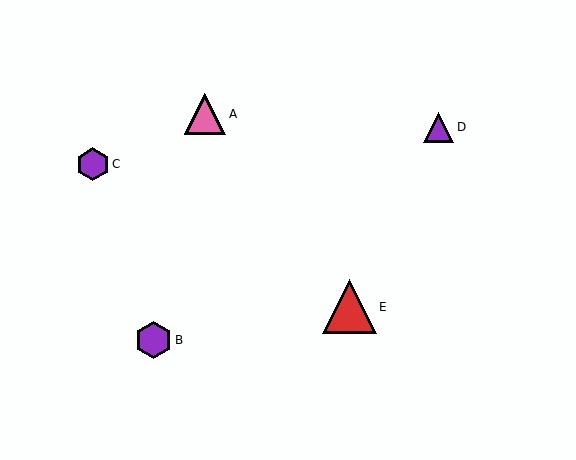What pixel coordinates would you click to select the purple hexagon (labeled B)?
Click at (154, 340) to select the purple hexagon B.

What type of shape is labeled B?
Shape B is a purple hexagon.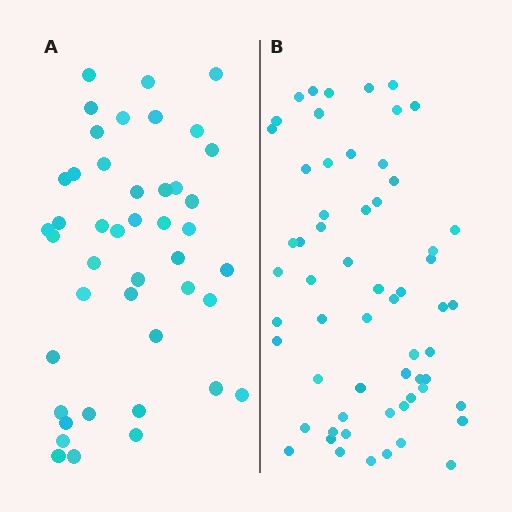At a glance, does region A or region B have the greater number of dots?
Region B (the right region) has more dots.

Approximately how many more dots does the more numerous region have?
Region B has approximately 15 more dots than region A.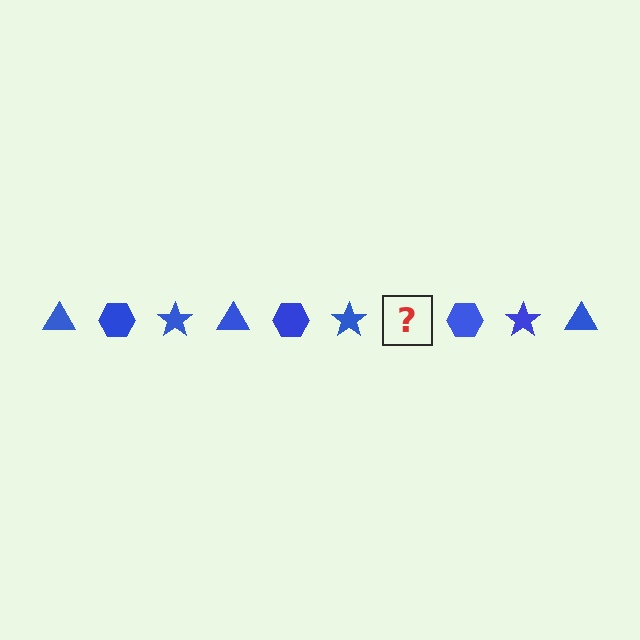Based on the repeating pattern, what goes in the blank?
The blank should be a blue triangle.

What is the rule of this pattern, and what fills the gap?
The rule is that the pattern cycles through triangle, hexagon, star shapes in blue. The gap should be filled with a blue triangle.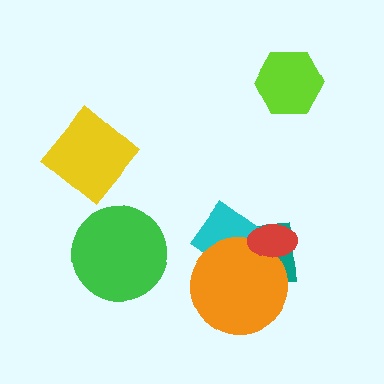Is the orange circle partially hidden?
Yes, it is partially covered by another shape.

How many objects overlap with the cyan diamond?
3 objects overlap with the cyan diamond.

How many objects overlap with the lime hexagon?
0 objects overlap with the lime hexagon.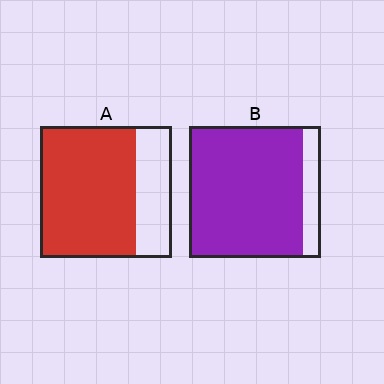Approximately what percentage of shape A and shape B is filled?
A is approximately 75% and B is approximately 85%.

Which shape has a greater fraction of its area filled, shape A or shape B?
Shape B.